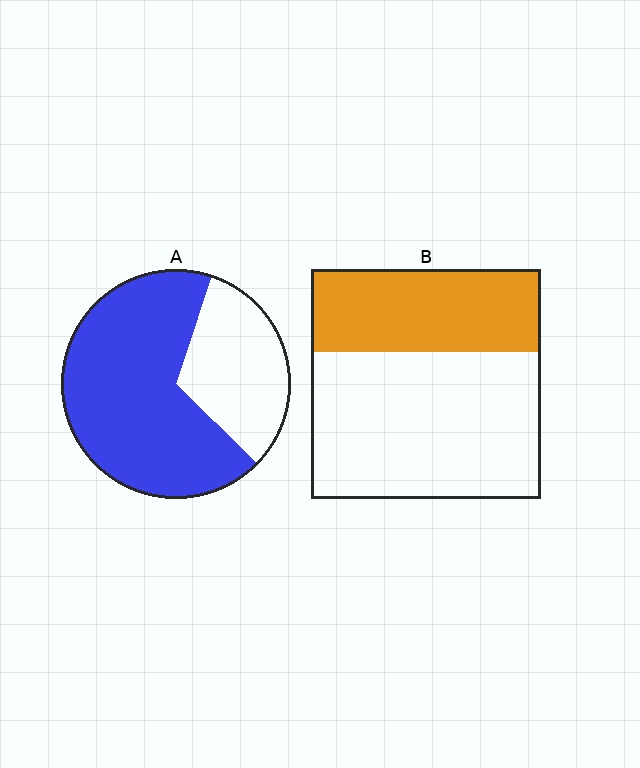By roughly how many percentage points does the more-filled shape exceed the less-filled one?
By roughly 30 percentage points (A over B).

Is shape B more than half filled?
No.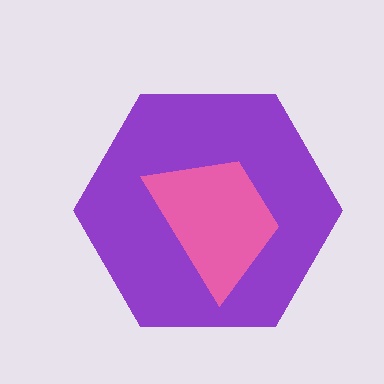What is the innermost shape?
The pink trapezoid.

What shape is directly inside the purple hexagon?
The pink trapezoid.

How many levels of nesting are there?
2.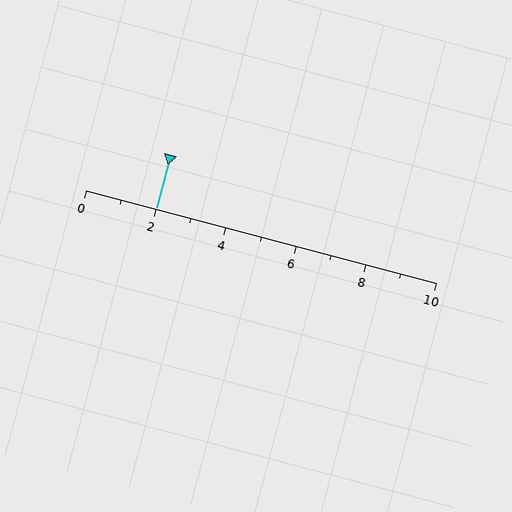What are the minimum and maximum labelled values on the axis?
The axis runs from 0 to 10.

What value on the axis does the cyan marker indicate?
The marker indicates approximately 2.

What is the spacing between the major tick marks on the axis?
The major ticks are spaced 2 apart.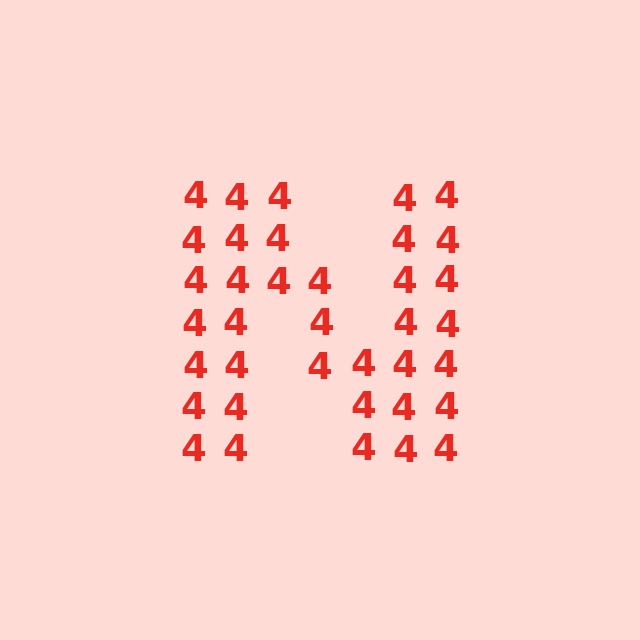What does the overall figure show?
The overall figure shows the letter N.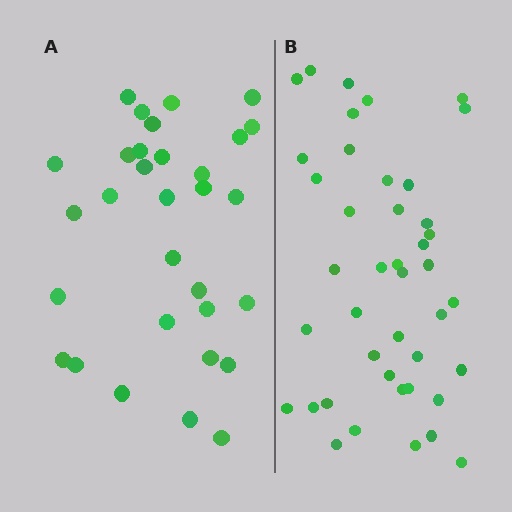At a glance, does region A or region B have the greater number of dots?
Region B (the right region) has more dots.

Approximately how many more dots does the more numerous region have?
Region B has roughly 12 or so more dots than region A.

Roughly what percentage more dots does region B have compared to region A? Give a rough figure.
About 35% more.